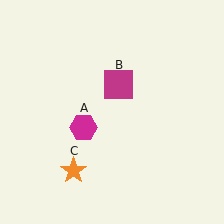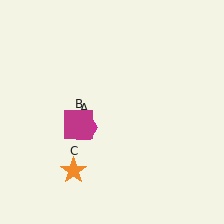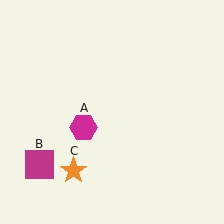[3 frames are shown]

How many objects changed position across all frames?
1 object changed position: magenta square (object B).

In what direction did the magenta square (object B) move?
The magenta square (object B) moved down and to the left.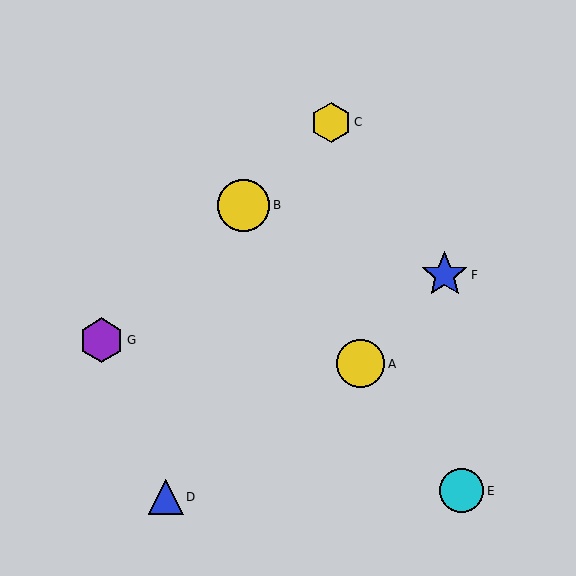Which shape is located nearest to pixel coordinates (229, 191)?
The yellow circle (labeled B) at (244, 205) is nearest to that location.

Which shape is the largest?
The yellow circle (labeled B) is the largest.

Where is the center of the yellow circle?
The center of the yellow circle is at (361, 364).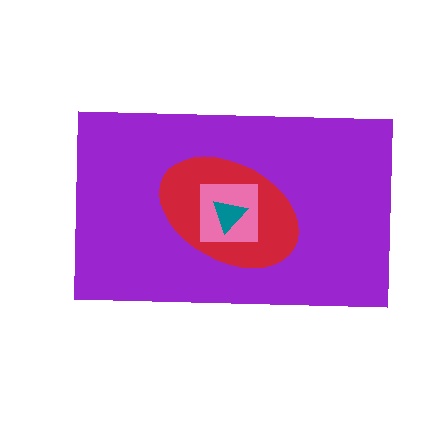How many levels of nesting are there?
4.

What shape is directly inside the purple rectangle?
The red ellipse.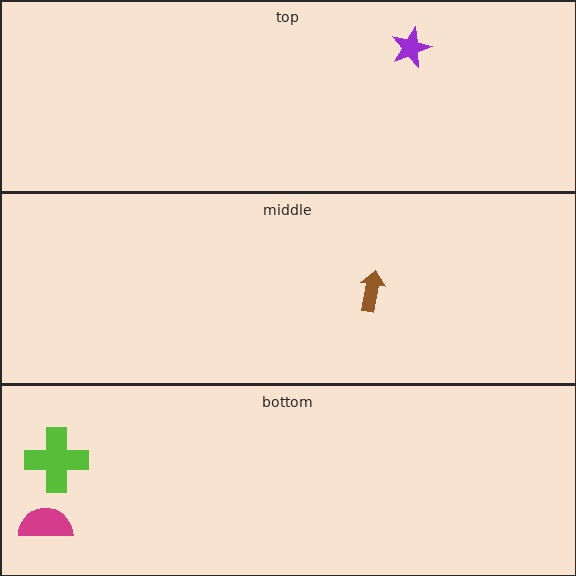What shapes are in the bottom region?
The lime cross, the magenta semicircle.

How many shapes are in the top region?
1.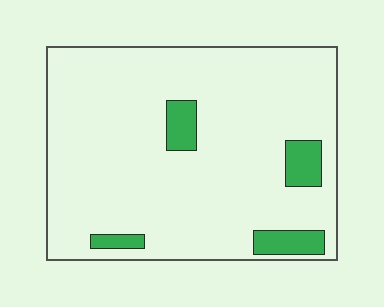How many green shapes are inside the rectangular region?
4.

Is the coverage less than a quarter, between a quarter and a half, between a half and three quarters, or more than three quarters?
Less than a quarter.